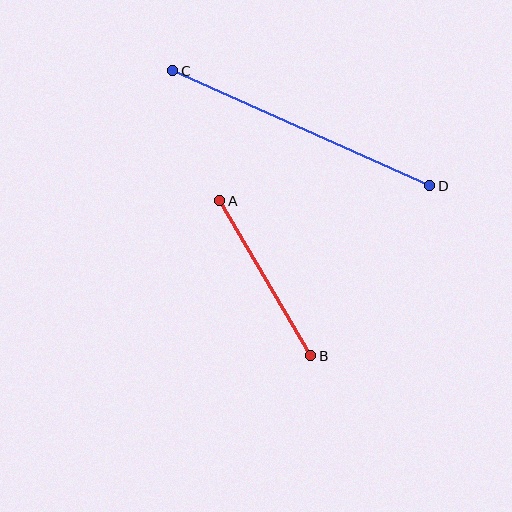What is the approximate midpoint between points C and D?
The midpoint is at approximately (301, 128) pixels.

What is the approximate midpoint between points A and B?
The midpoint is at approximately (265, 278) pixels.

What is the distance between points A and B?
The distance is approximately 180 pixels.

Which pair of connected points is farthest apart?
Points C and D are farthest apart.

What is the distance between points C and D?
The distance is approximately 281 pixels.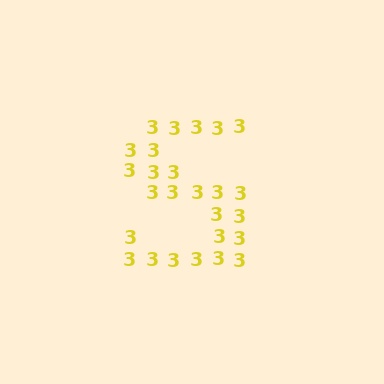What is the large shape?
The large shape is the letter S.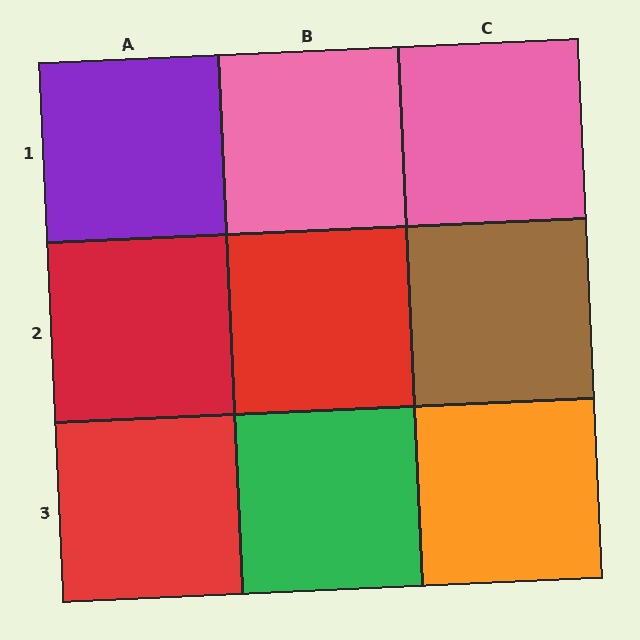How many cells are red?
3 cells are red.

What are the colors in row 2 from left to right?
Red, red, brown.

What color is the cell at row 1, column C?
Pink.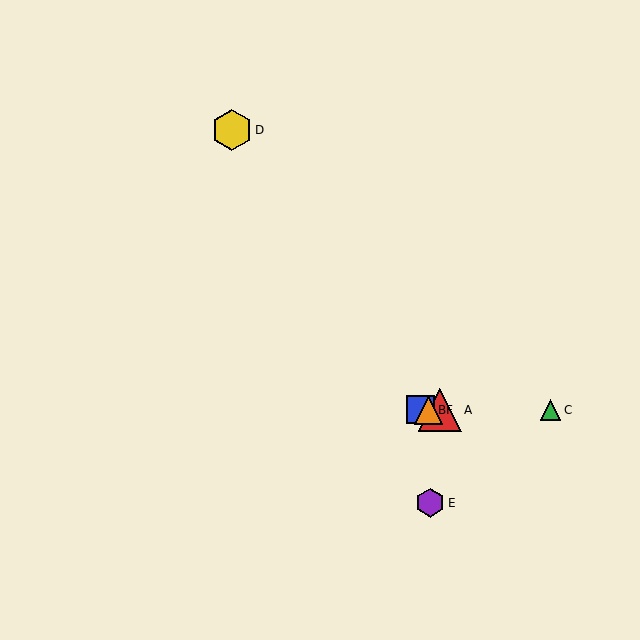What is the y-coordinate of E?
Object E is at y≈503.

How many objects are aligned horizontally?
4 objects (A, B, C, F) are aligned horizontally.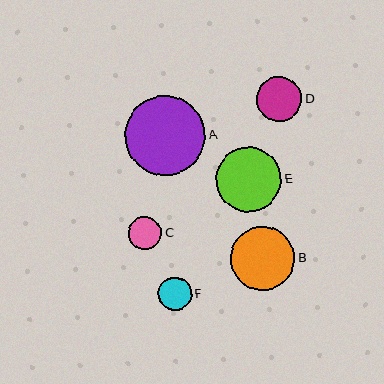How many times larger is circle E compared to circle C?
Circle E is approximately 1.9 times the size of circle C.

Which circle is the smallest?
Circle C is the smallest with a size of approximately 34 pixels.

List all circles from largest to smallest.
From largest to smallest: A, E, B, D, F, C.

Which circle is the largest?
Circle A is the largest with a size of approximately 81 pixels.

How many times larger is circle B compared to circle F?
Circle B is approximately 1.9 times the size of circle F.